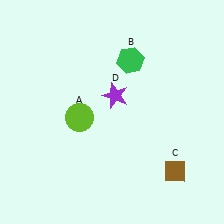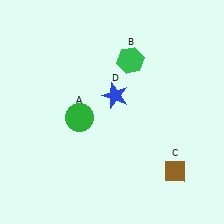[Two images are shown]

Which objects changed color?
A changed from lime to green. D changed from purple to blue.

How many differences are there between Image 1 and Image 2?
There are 2 differences between the two images.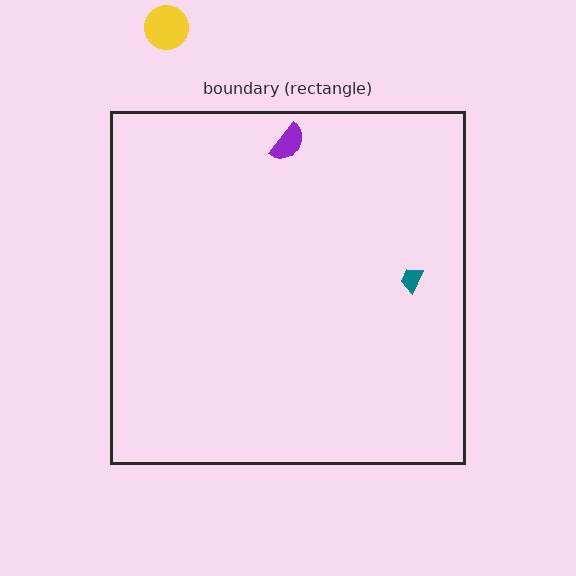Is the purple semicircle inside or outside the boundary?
Inside.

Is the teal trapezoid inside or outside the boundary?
Inside.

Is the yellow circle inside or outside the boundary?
Outside.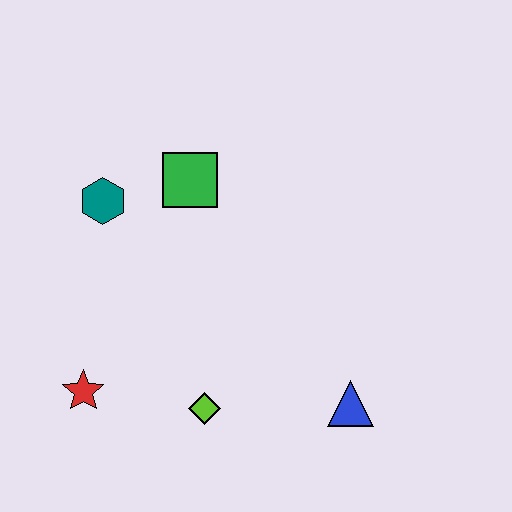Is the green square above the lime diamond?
Yes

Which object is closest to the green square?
The teal hexagon is closest to the green square.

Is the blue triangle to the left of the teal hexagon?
No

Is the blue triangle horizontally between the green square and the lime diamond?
No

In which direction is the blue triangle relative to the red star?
The blue triangle is to the right of the red star.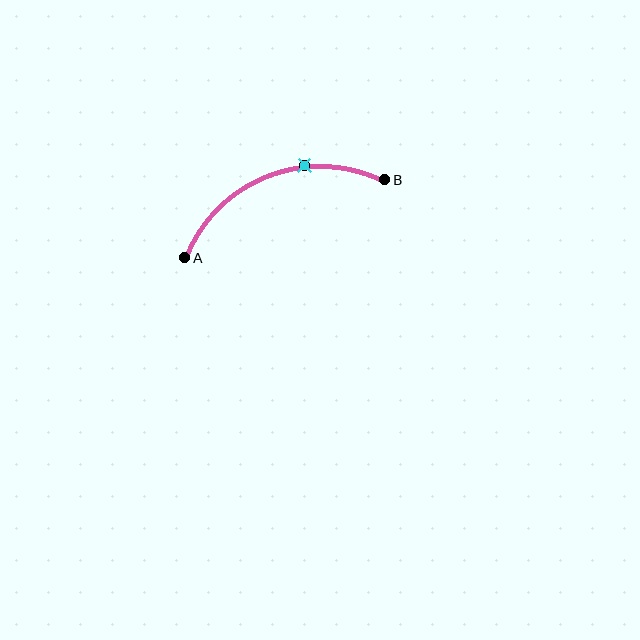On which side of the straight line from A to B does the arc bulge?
The arc bulges above the straight line connecting A and B.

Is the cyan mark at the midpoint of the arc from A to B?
No. The cyan mark lies on the arc but is closer to endpoint B. The arc midpoint would be at the point on the curve equidistant along the arc from both A and B.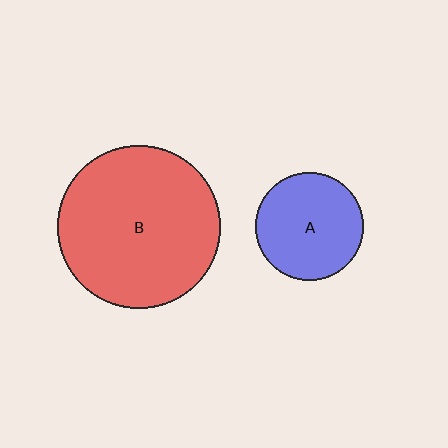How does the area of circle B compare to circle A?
Approximately 2.3 times.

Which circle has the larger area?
Circle B (red).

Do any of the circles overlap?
No, none of the circles overlap.